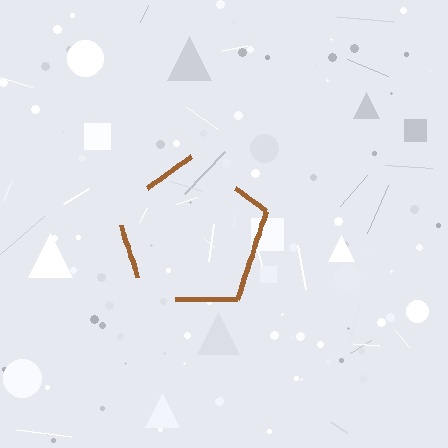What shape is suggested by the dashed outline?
The dashed outline suggests a pentagon.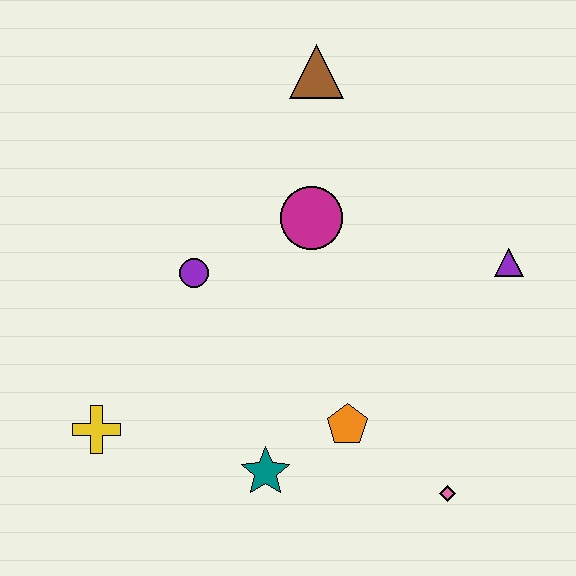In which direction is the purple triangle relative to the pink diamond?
The purple triangle is above the pink diamond.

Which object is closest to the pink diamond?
The orange pentagon is closest to the pink diamond.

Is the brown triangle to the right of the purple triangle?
No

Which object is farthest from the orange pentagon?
The brown triangle is farthest from the orange pentagon.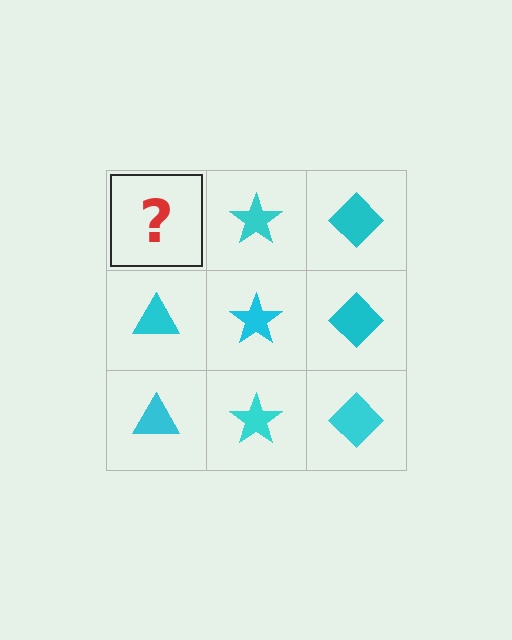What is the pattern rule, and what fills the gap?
The rule is that each column has a consistent shape. The gap should be filled with a cyan triangle.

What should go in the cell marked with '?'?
The missing cell should contain a cyan triangle.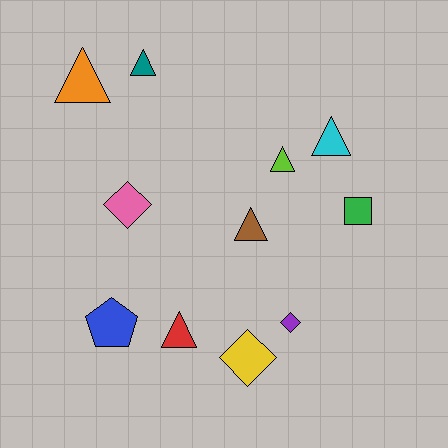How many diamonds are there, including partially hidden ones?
There are 3 diamonds.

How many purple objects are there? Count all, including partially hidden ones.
There is 1 purple object.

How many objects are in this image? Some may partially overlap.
There are 11 objects.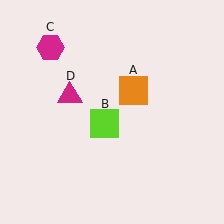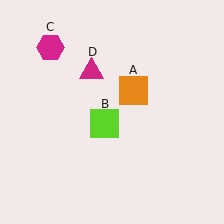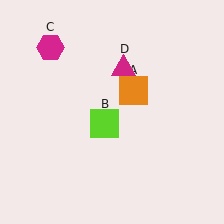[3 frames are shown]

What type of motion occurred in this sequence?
The magenta triangle (object D) rotated clockwise around the center of the scene.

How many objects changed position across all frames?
1 object changed position: magenta triangle (object D).